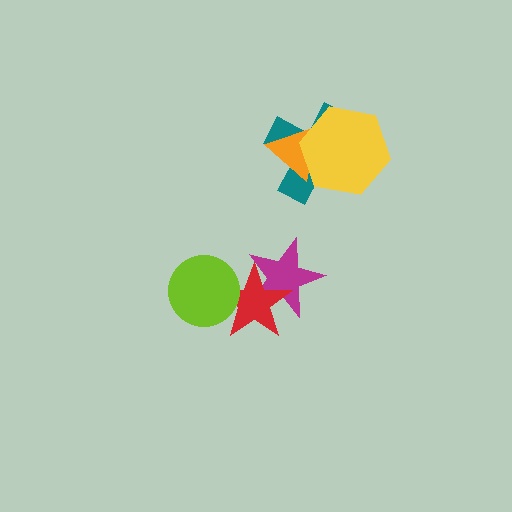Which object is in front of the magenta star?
The red star is in front of the magenta star.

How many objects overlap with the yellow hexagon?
2 objects overlap with the yellow hexagon.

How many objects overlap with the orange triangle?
2 objects overlap with the orange triangle.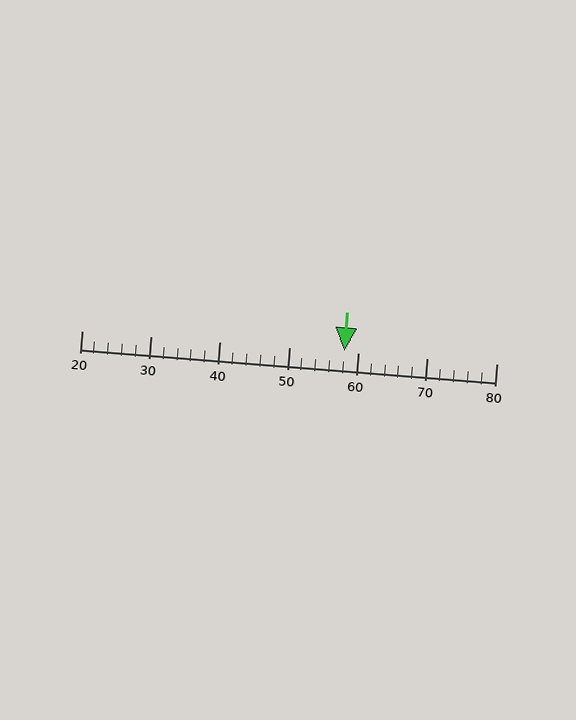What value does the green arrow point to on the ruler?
The green arrow points to approximately 58.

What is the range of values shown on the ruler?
The ruler shows values from 20 to 80.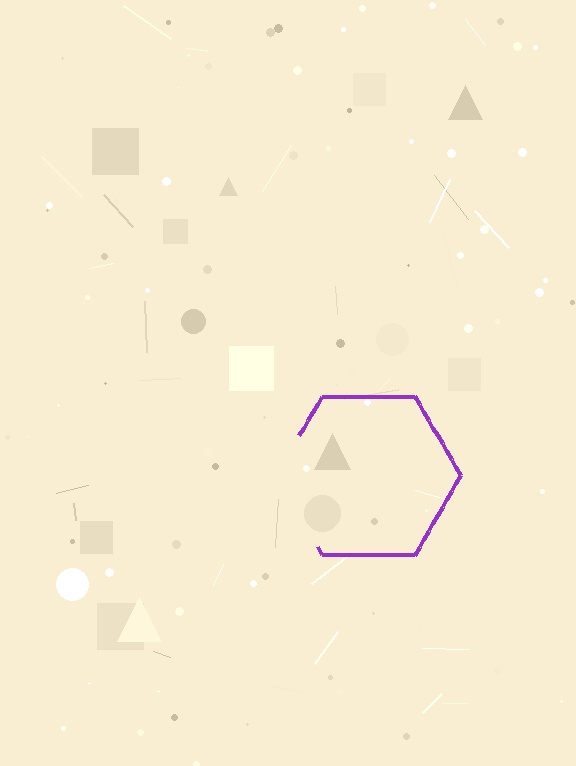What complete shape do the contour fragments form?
The contour fragments form a hexagon.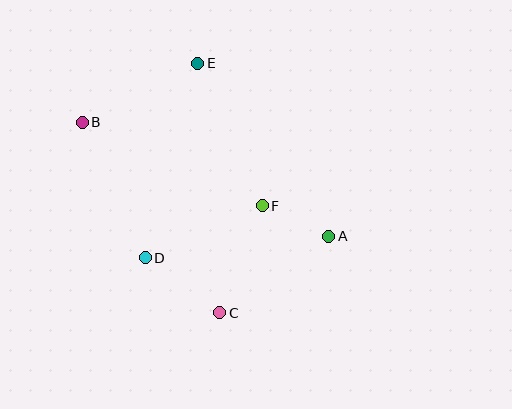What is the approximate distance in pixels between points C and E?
The distance between C and E is approximately 251 pixels.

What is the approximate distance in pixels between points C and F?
The distance between C and F is approximately 115 pixels.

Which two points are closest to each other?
Points A and F are closest to each other.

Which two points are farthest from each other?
Points A and B are farthest from each other.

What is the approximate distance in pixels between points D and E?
The distance between D and E is approximately 201 pixels.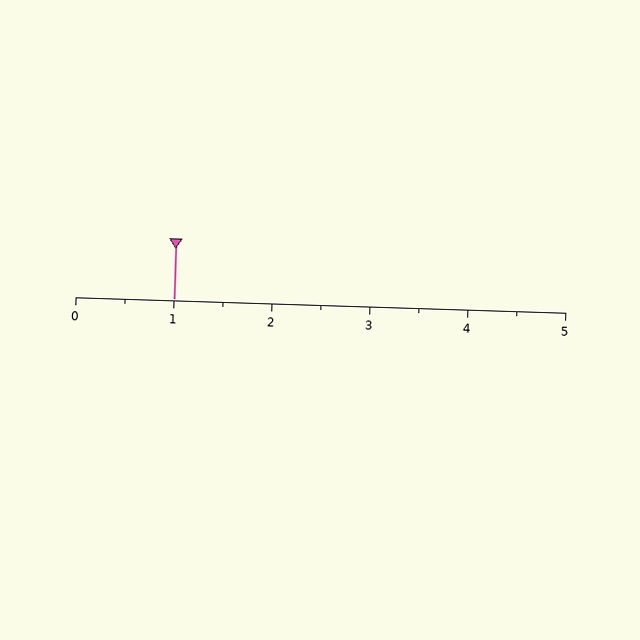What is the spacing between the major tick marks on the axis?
The major ticks are spaced 1 apart.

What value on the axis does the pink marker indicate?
The marker indicates approximately 1.